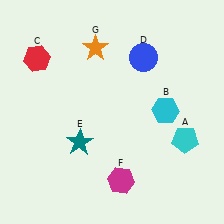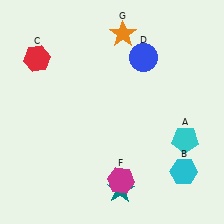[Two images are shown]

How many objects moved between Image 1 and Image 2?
3 objects moved between the two images.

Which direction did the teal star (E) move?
The teal star (E) moved down.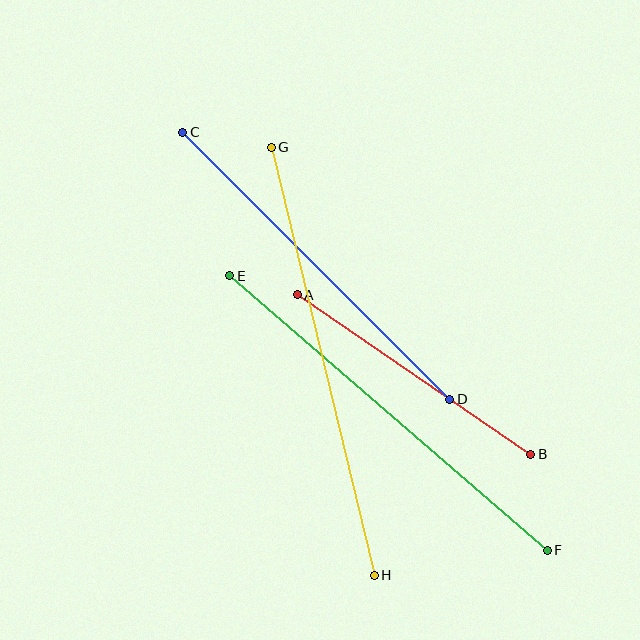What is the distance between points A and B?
The distance is approximately 283 pixels.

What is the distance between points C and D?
The distance is approximately 377 pixels.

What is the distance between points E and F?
The distance is approximately 420 pixels.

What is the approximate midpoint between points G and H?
The midpoint is at approximately (323, 361) pixels.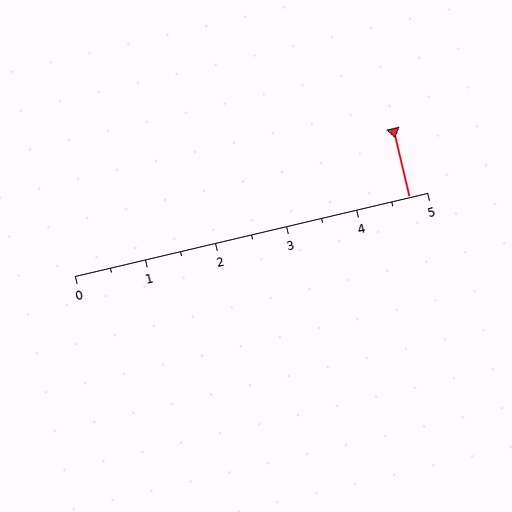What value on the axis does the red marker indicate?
The marker indicates approximately 4.8.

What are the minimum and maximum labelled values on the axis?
The axis runs from 0 to 5.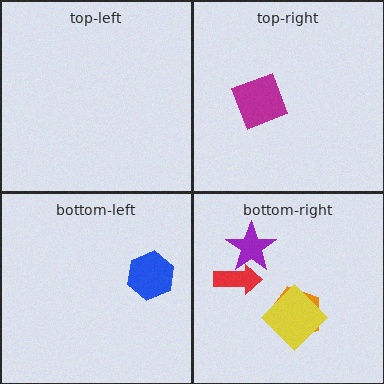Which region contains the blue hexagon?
The bottom-left region.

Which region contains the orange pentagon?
The bottom-right region.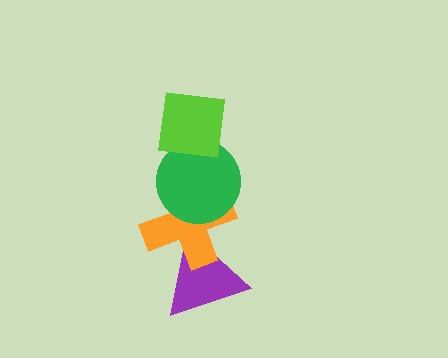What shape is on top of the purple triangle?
The orange cross is on top of the purple triangle.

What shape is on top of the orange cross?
The green circle is on top of the orange cross.